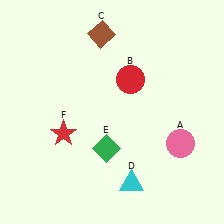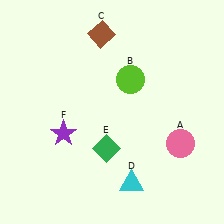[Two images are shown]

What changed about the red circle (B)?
In Image 1, B is red. In Image 2, it changed to lime.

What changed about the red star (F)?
In Image 1, F is red. In Image 2, it changed to purple.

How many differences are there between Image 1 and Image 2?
There are 2 differences between the two images.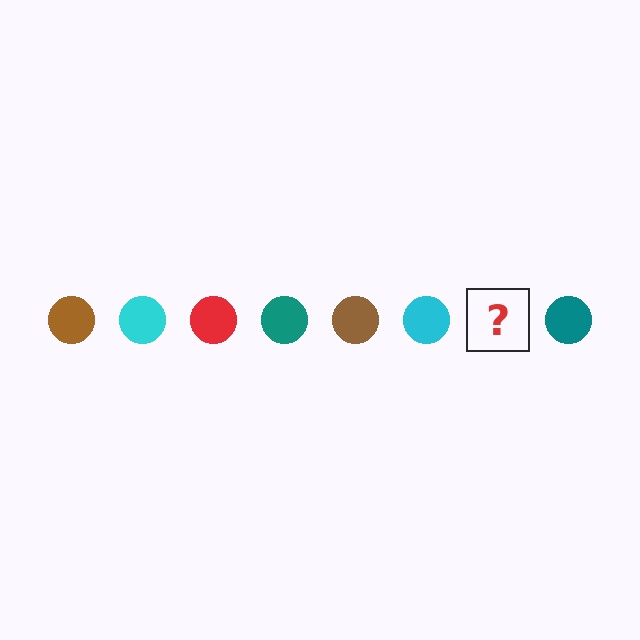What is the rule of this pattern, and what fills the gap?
The rule is that the pattern cycles through brown, cyan, red, teal circles. The gap should be filled with a red circle.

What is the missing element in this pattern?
The missing element is a red circle.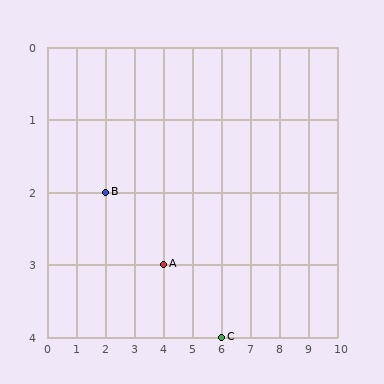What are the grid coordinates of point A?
Point A is at grid coordinates (4, 3).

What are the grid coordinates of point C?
Point C is at grid coordinates (6, 4).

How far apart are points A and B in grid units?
Points A and B are 2 columns and 1 row apart (about 2.2 grid units diagonally).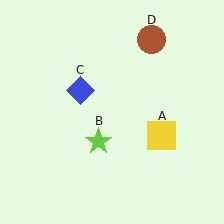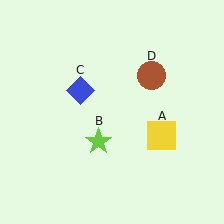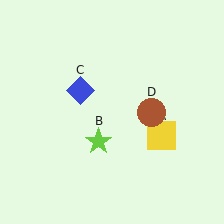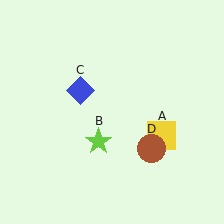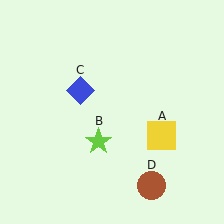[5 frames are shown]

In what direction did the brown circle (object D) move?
The brown circle (object D) moved down.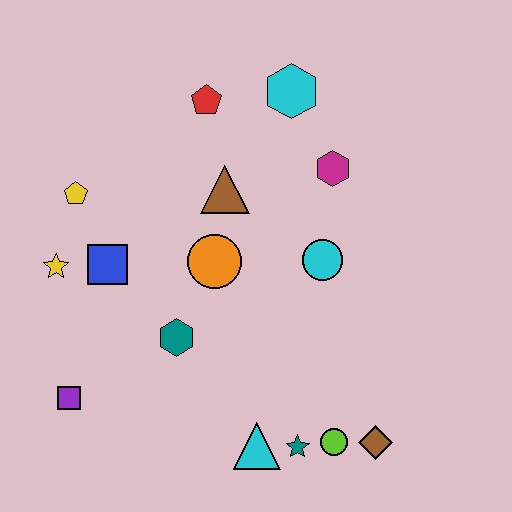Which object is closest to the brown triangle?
The orange circle is closest to the brown triangle.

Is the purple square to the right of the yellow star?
Yes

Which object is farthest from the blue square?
The brown diamond is farthest from the blue square.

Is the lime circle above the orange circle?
No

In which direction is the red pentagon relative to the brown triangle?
The red pentagon is above the brown triangle.